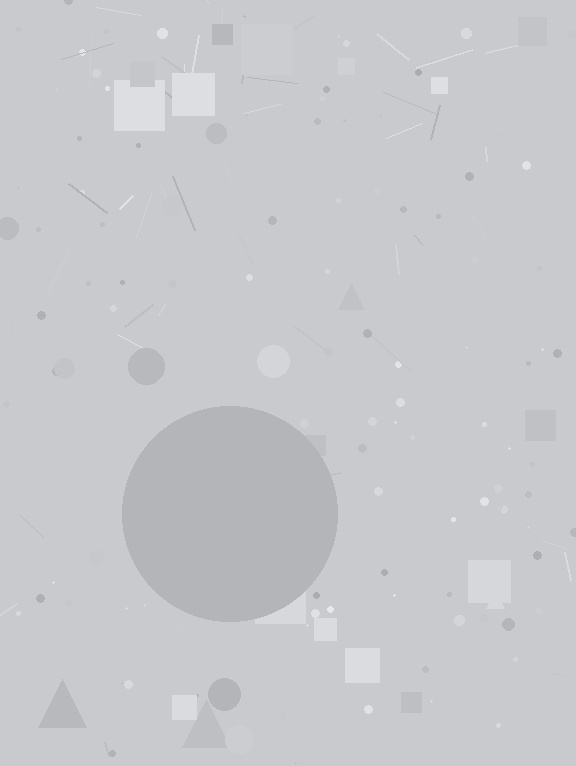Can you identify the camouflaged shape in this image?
The camouflaged shape is a circle.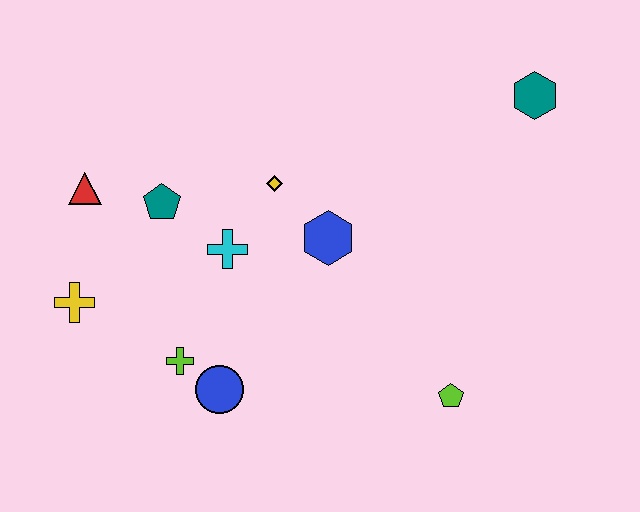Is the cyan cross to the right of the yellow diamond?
No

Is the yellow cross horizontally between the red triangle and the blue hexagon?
No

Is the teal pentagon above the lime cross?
Yes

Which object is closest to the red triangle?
The teal pentagon is closest to the red triangle.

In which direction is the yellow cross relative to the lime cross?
The yellow cross is to the left of the lime cross.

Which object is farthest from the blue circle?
The teal hexagon is farthest from the blue circle.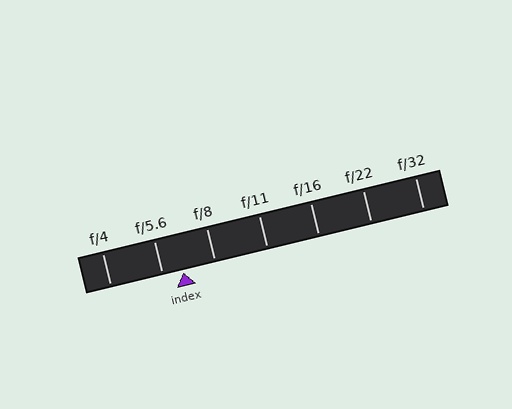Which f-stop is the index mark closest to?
The index mark is closest to f/5.6.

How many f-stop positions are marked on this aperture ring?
There are 7 f-stop positions marked.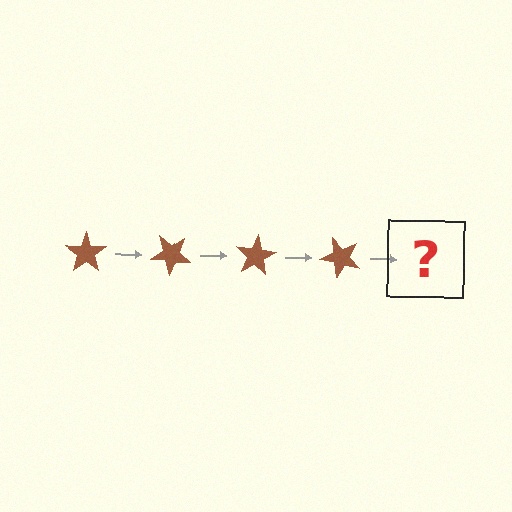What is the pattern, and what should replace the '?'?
The pattern is that the star rotates 40 degrees each step. The '?' should be a brown star rotated 160 degrees.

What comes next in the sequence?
The next element should be a brown star rotated 160 degrees.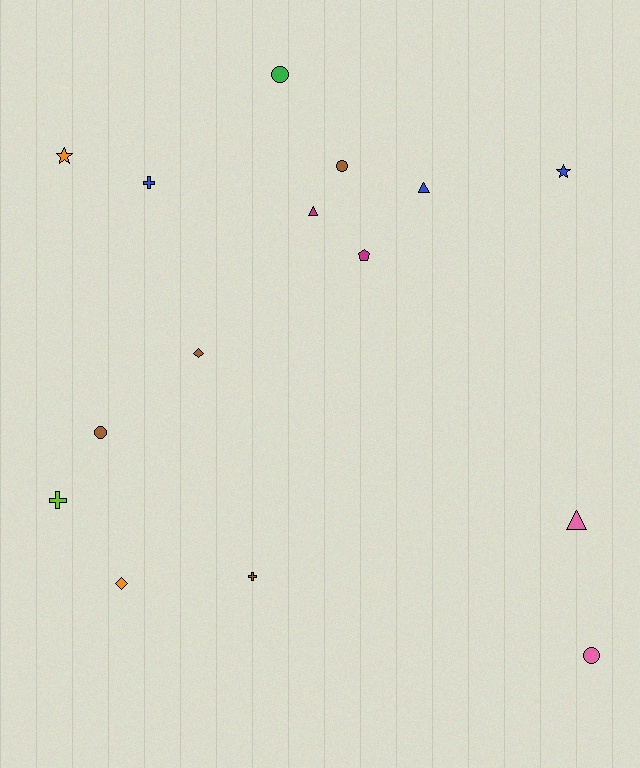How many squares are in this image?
There are no squares.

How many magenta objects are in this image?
There are 2 magenta objects.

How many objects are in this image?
There are 15 objects.